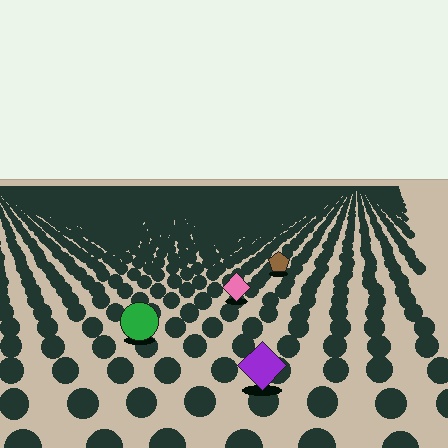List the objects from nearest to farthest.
From nearest to farthest: the purple diamond, the green circle, the pink diamond, the brown pentagon.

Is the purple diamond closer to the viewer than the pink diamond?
Yes. The purple diamond is closer — you can tell from the texture gradient: the ground texture is coarser near it.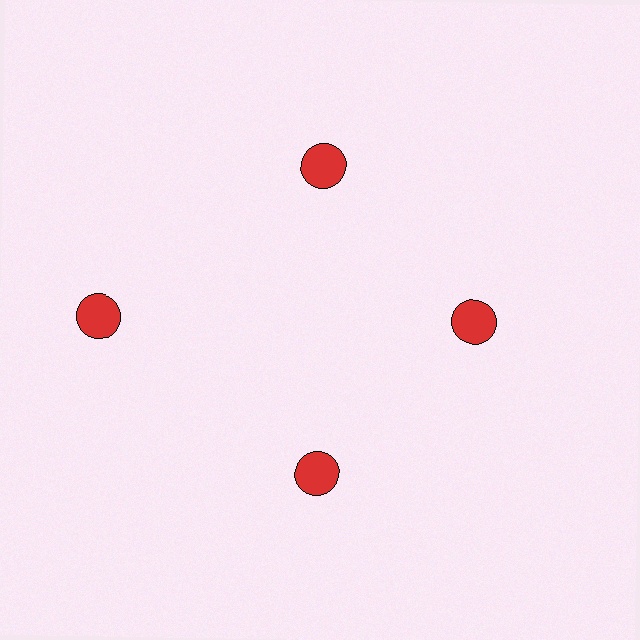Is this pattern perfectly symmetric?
No. The 4 red circles are arranged in a ring, but one element near the 9 o'clock position is pushed outward from the center, breaking the 4-fold rotational symmetry.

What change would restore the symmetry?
The symmetry would be restored by moving it inward, back onto the ring so that all 4 circles sit at equal angles and equal distance from the center.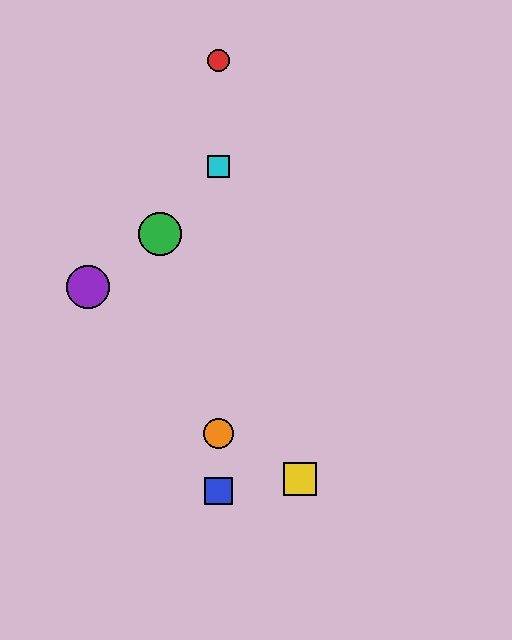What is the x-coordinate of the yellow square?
The yellow square is at x≈300.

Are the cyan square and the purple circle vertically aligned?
No, the cyan square is at x≈219 and the purple circle is at x≈88.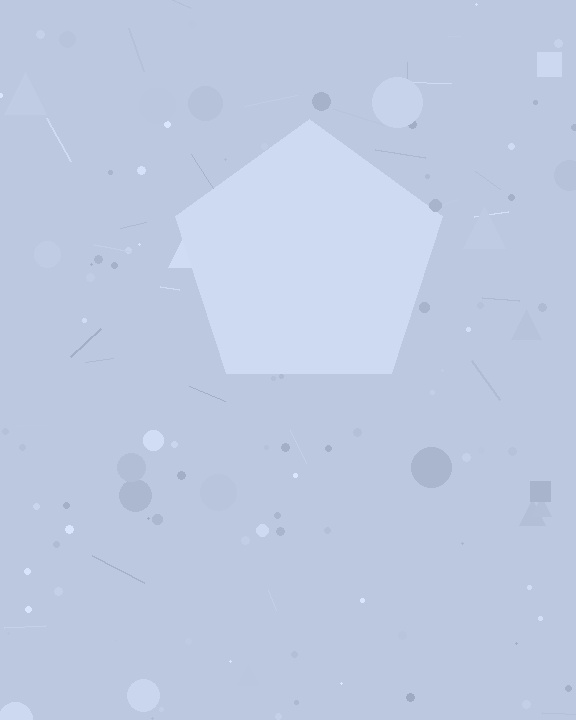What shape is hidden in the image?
A pentagon is hidden in the image.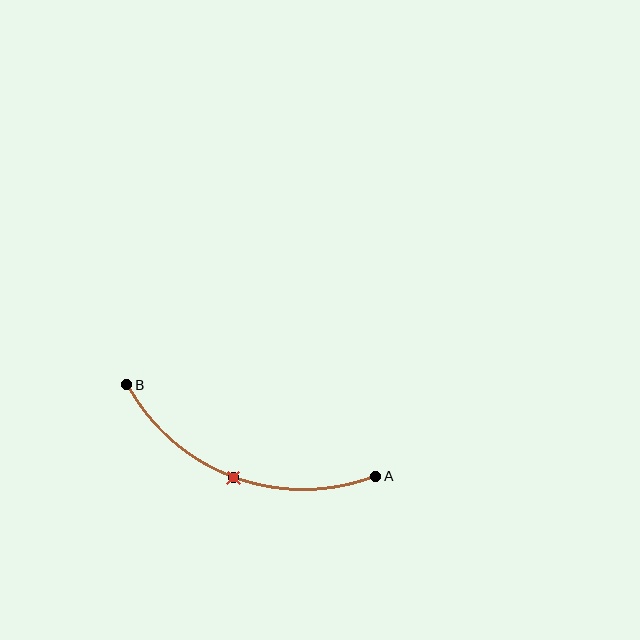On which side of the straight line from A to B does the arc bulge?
The arc bulges below the straight line connecting A and B.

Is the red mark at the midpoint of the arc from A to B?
Yes. The red mark lies on the arc at equal arc-length from both A and B — it is the arc midpoint.